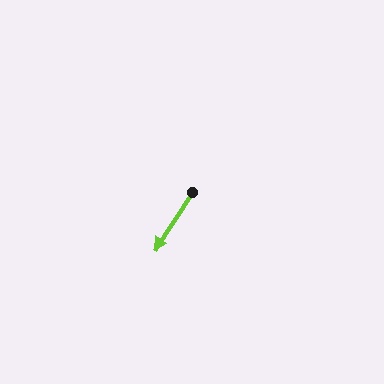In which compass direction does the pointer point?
Southwest.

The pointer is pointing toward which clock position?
Roughly 7 o'clock.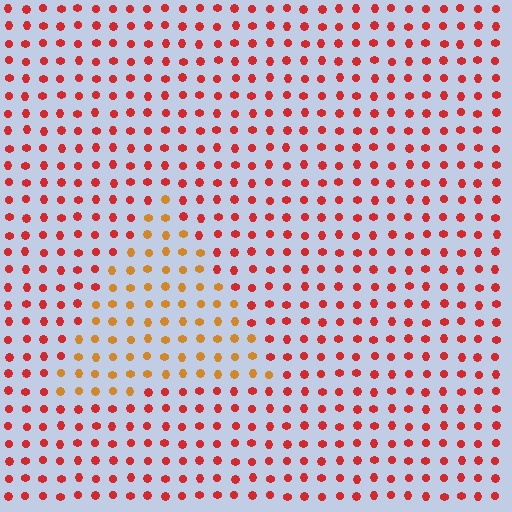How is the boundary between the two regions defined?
The boundary is defined purely by a slight shift in hue (about 36 degrees). Spacing, size, and orientation are identical on both sides.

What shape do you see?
I see a triangle.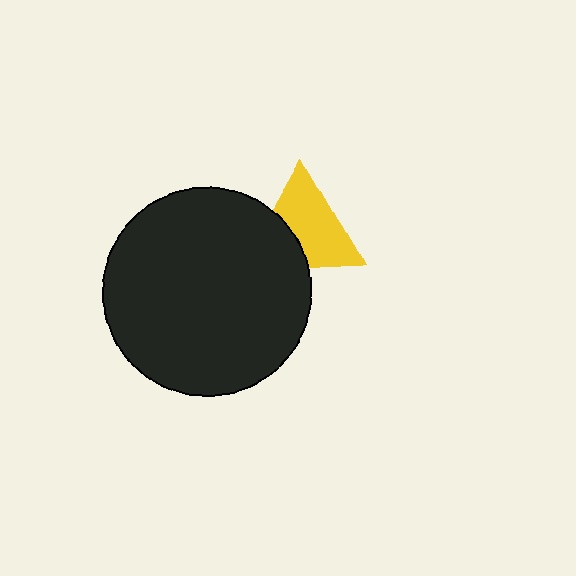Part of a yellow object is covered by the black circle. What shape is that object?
It is a triangle.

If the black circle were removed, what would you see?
You would see the complete yellow triangle.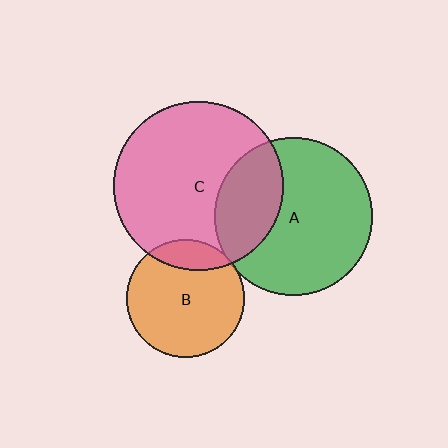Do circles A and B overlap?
Yes.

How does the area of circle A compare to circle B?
Approximately 1.8 times.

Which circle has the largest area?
Circle C (pink).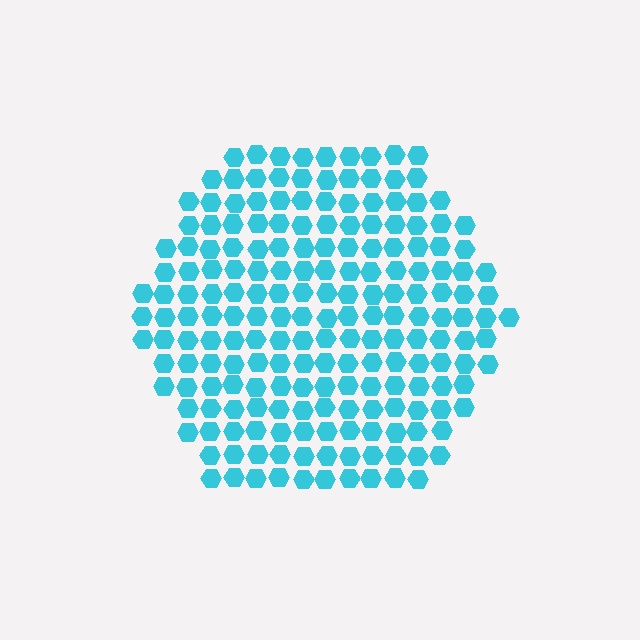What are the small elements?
The small elements are hexagons.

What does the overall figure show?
The overall figure shows a hexagon.